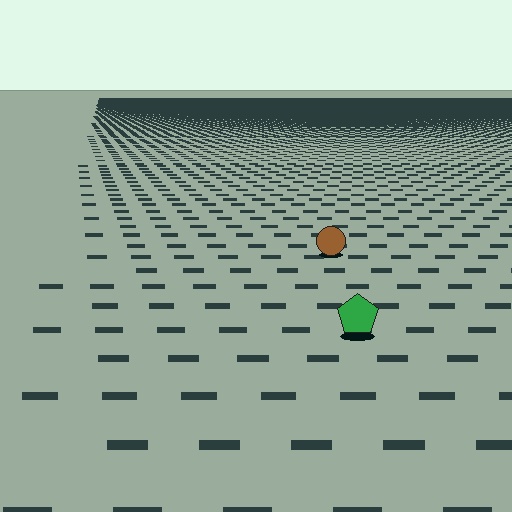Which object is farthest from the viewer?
The brown circle is farthest from the viewer. It appears smaller and the ground texture around it is denser.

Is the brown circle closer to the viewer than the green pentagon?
No. The green pentagon is closer — you can tell from the texture gradient: the ground texture is coarser near it.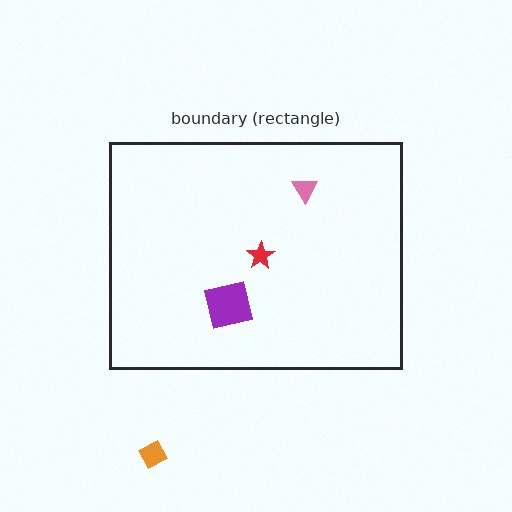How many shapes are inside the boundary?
3 inside, 1 outside.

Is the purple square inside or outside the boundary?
Inside.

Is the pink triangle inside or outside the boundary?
Inside.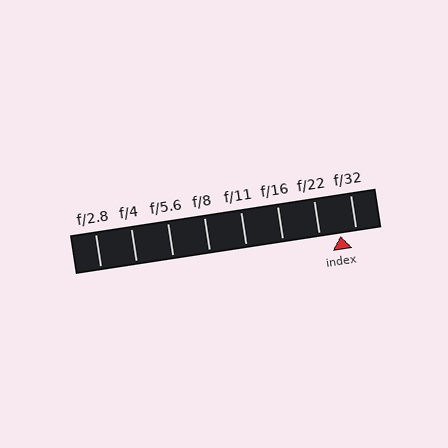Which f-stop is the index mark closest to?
The index mark is closest to f/32.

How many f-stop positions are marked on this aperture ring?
There are 8 f-stop positions marked.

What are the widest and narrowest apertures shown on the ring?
The widest aperture shown is f/2.8 and the narrowest is f/32.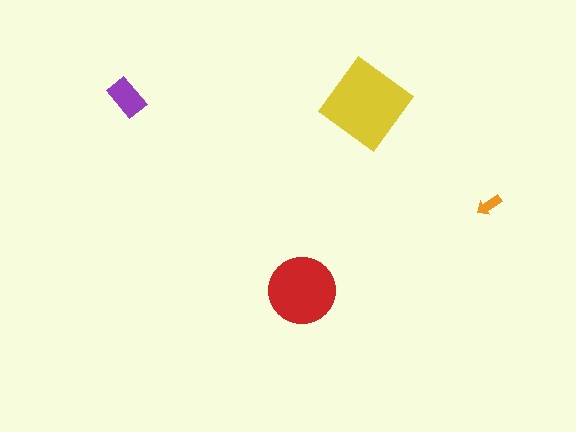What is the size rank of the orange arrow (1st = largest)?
4th.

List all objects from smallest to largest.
The orange arrow, the purple rectangle, the red circle, the yellow diamond.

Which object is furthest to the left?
The purple rectangle is leftmost.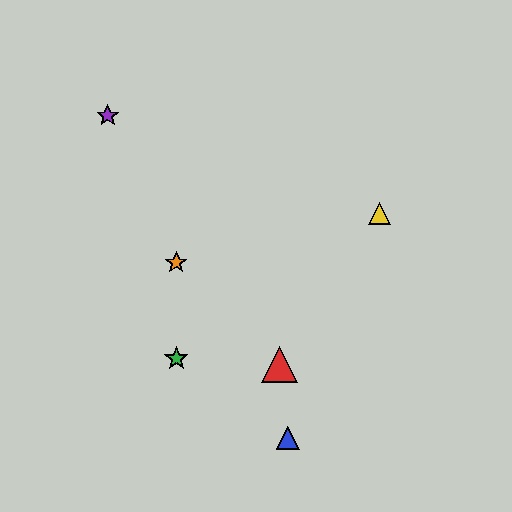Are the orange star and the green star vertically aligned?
Yes, both are at x≈176.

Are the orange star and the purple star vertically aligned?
No, the orange star is at x≈176 and the purple star is at x≈108.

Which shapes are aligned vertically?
The green star, the orange star are aligned vertically.